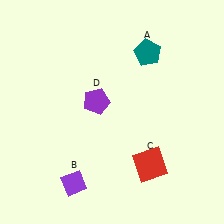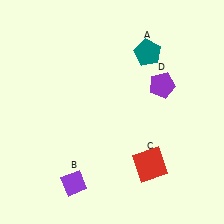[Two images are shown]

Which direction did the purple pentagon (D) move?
The purple pentagon (D) moved right.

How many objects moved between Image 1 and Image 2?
1 object moved between the two images.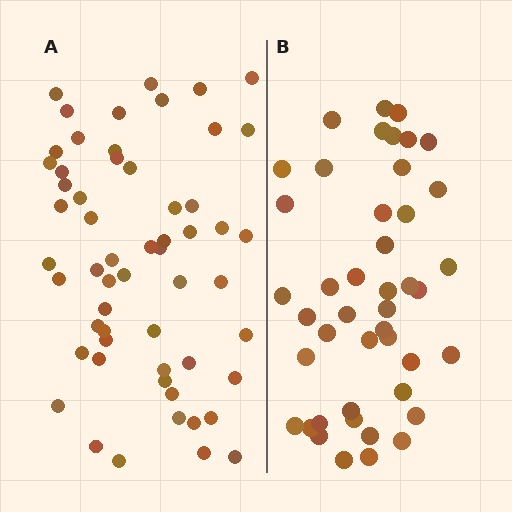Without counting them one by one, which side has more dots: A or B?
Region A (the left region) has more dots.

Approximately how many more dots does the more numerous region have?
Region A has approximately 15 more dots than region B.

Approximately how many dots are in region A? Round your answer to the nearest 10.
About 60 dots. (The exact count is 57, which rounds to 60.)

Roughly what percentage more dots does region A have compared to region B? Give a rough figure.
About 30% more.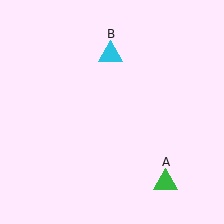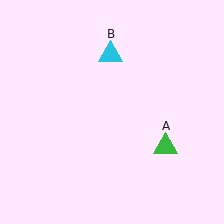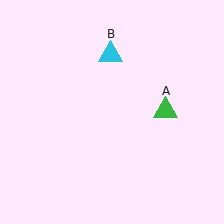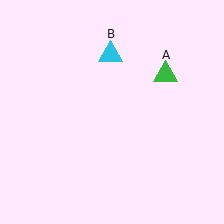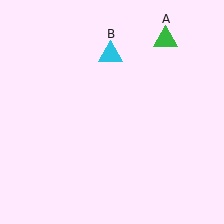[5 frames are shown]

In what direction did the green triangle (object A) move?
The green triangle (object A) moved up.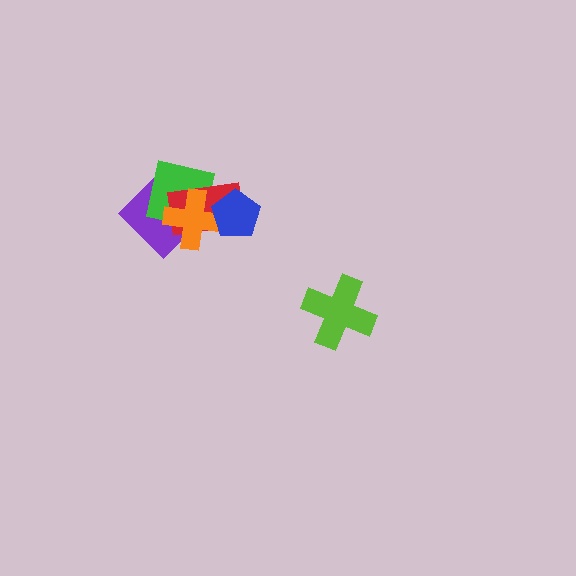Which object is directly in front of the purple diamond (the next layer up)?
The green square is directly in front of the purple diamond.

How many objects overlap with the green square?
3 objects overlap with the green square.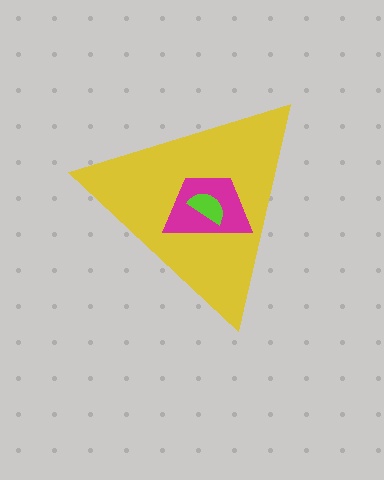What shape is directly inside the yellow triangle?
The magenta trapezoid.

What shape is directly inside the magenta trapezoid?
The lime semicircle.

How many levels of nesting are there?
3.